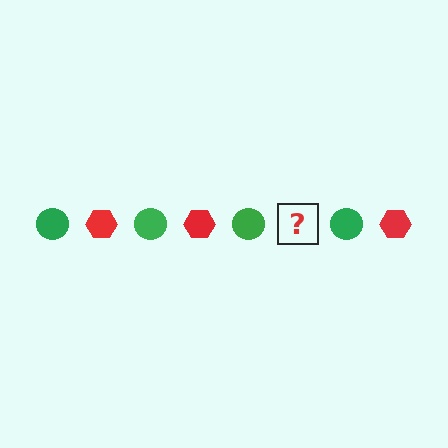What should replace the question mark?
The question mark should be replaced with a red hexagon.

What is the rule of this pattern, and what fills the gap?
The rule is that the pattern alternates between green circle and red hexagon. The gap should be filled with a red hexagon.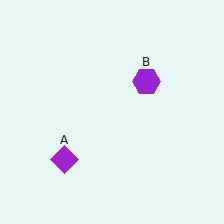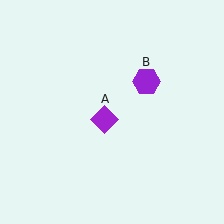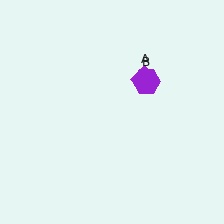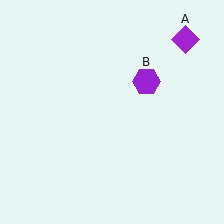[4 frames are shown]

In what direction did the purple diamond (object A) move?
The purple diamond (object A) moved up and to the right.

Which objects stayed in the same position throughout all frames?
Purple hexagon (object B) remained stationary.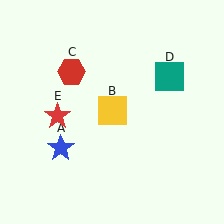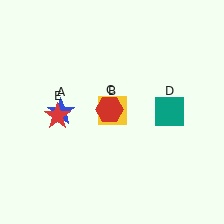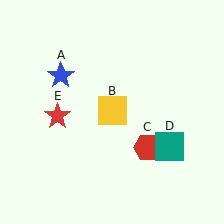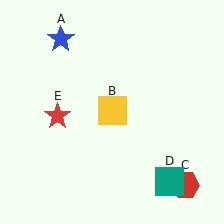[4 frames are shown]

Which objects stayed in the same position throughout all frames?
Yellow square (object B) and red star (object E) remained stationary.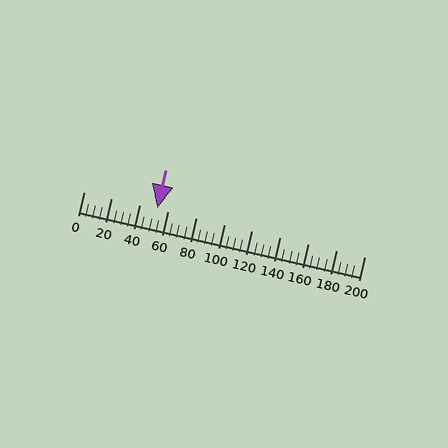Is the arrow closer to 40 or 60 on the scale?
The arrow is closer to 60.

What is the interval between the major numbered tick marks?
The major tick marks are spaced 20 units apart.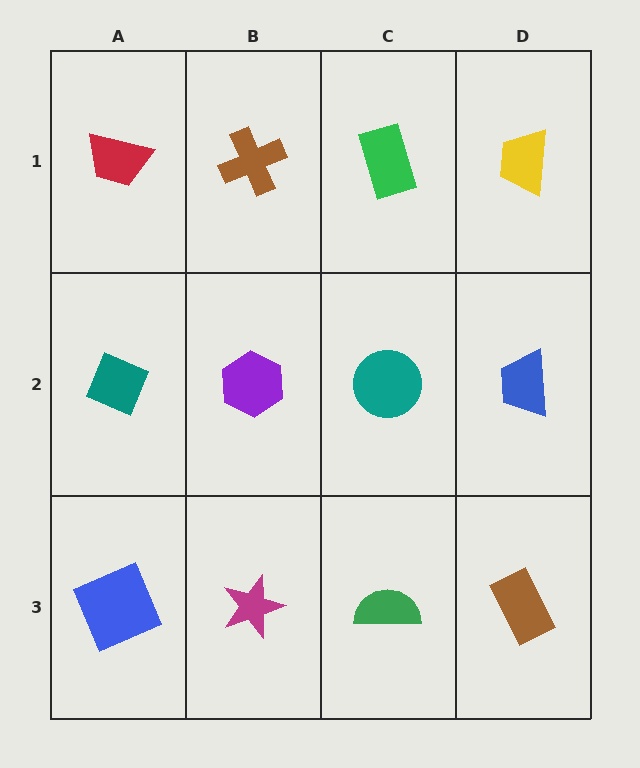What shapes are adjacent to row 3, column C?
A teal circle (row 2, column C), a magenta star (row 3, column B), a brown rectangle (row 3, column D).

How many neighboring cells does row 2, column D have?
3.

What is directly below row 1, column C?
A teal circle.